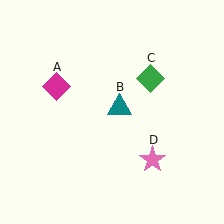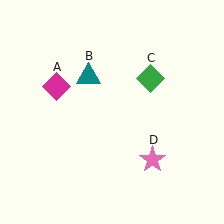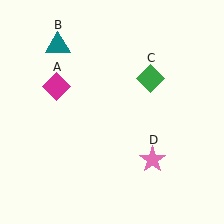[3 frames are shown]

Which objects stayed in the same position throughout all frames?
Magenta diamond (object A) and green diamond (object C) and pink star (object D) remained stationary.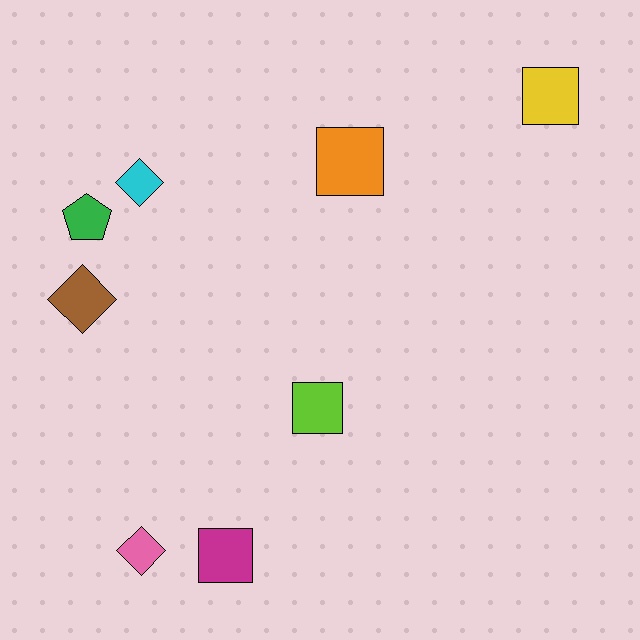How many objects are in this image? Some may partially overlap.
There are 8 objects.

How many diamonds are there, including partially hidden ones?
There are 3 diamonds.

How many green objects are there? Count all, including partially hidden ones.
There is 1 green object.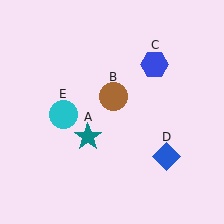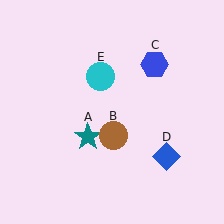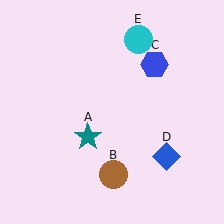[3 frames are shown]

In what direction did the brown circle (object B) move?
The brown circle (object B) moved down.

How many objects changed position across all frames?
2 objects changed position: brown circle (object B), cyan circle (object E).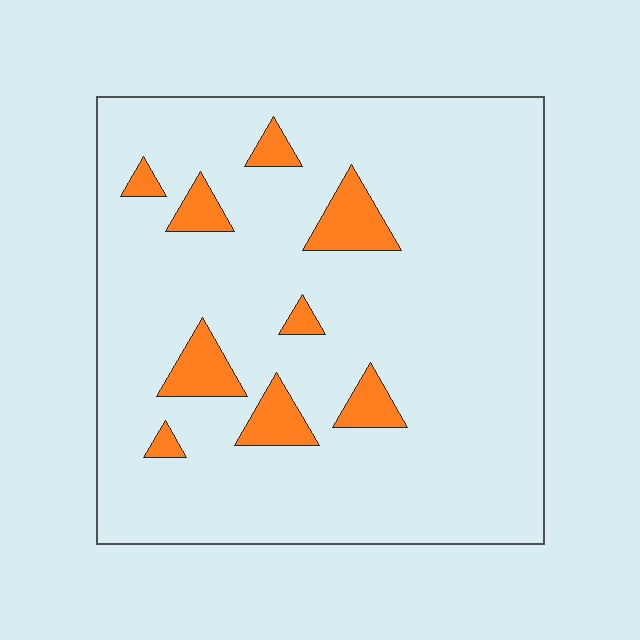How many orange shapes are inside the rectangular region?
9.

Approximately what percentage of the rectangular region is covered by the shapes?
Approximately 10%.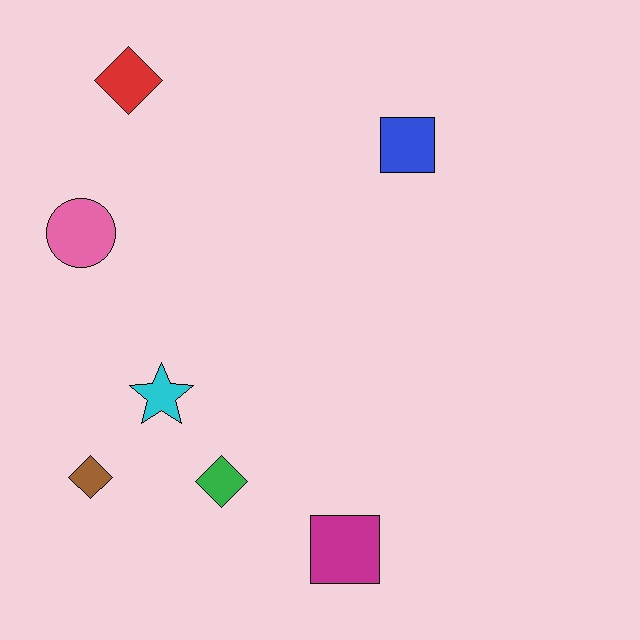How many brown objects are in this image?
There is 1 brown object.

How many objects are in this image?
There are 7 objects.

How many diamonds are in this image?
There are 3 diamonds.